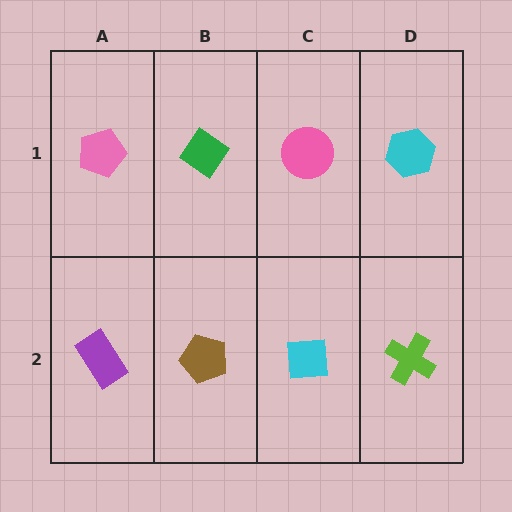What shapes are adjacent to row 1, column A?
A purple rectangle (row 2, column A), a green diamond (row 1, column B).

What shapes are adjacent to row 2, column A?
A pink pentagon (row 1, column A), a brown pentagon (row 2, column B).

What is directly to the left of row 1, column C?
A green diamond.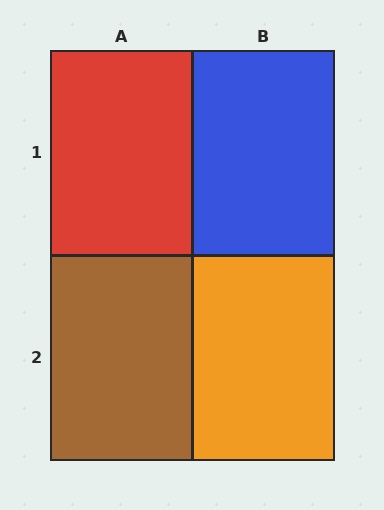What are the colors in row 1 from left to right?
Red, blue.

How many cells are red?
1 cell is red.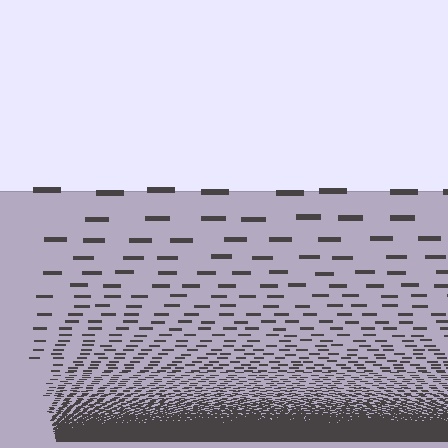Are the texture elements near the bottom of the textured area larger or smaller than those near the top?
Smaller. The gradient is inverted — elements near the bottom are smaller and denser.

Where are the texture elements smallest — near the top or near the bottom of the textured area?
Near the bottom.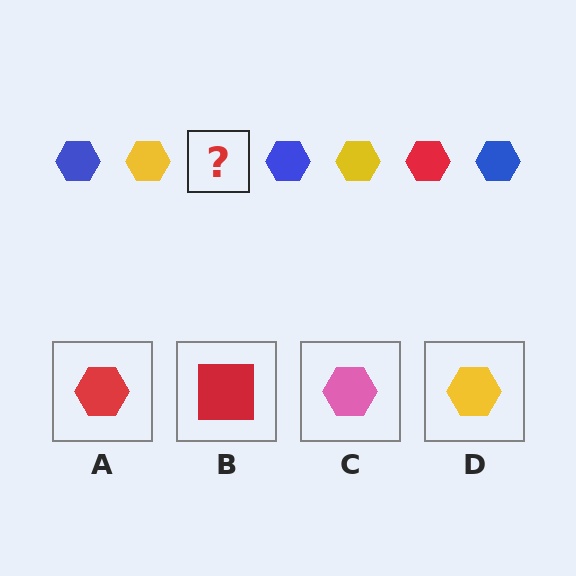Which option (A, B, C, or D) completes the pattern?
A.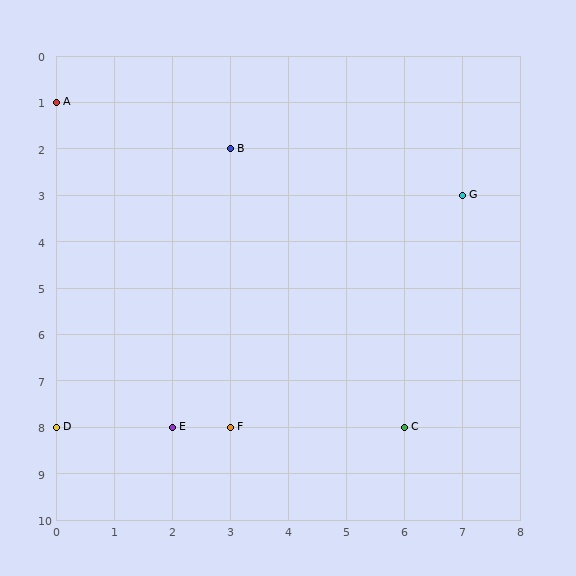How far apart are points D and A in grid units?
Points D and A are 7 rows apart.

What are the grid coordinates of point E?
Point E is at grid coordinates (2, 8).